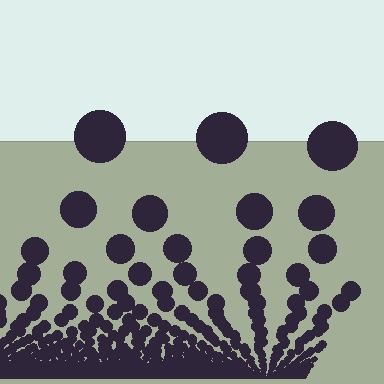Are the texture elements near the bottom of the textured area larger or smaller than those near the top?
Smaller. The gradient is inverted — elements near the bottom are smaller and denser.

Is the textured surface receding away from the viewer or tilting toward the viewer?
The surface appears to tilt toward the viewer. Texture elements get larger and sparser toward the top.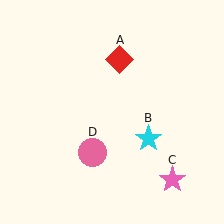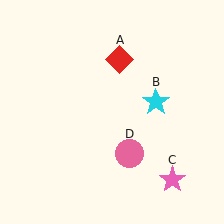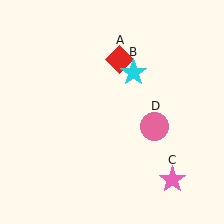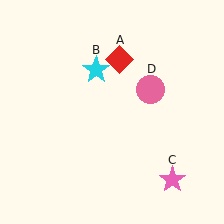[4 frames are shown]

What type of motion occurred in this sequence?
The cyan star (object B), pink circle (object D) rotated counterclockwise around the center of the scene.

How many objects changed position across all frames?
2 objects changed position: cyan star (object B), pink circle (object D).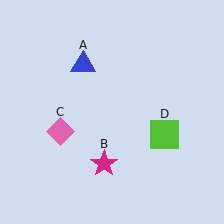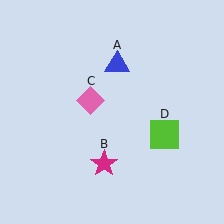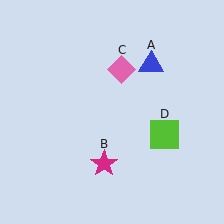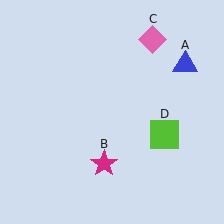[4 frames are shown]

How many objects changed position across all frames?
2 objects changed position: blue triangle (object A), pink diamond (object C).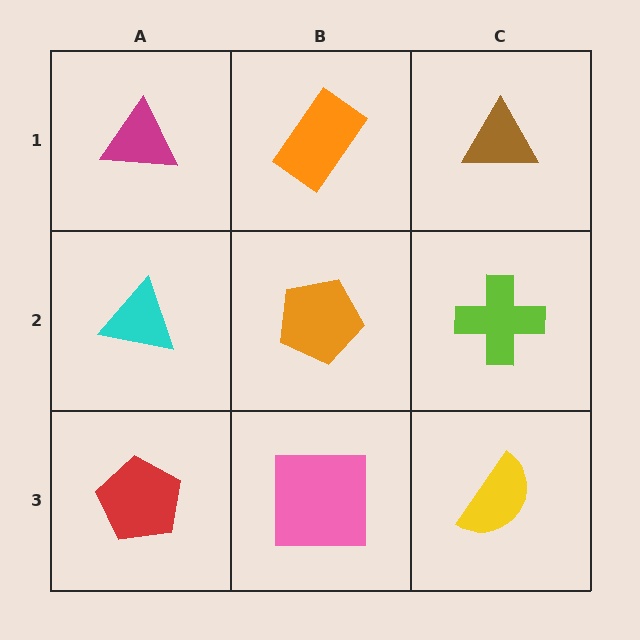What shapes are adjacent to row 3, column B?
An orange pentagon (row 2, column B), a red pentagon (row 3, column A), a yellow semicircle (row 3, column C).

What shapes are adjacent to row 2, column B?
An orange rectangle (row 1, column B), a pink square (row 3, column B), a cyan triangle (row 2, column A), a lime cross (row 2, column C).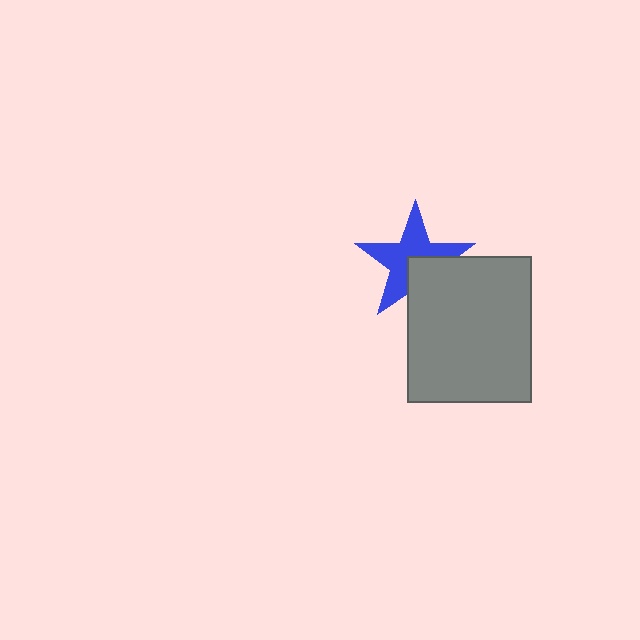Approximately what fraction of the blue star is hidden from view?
Roughly 35% of the blue star is hidden behind the gray rectangle.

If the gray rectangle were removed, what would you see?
You would see the complete blue star.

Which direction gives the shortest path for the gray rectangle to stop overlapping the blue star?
Moving toward the lower-right gives the shortest separation.